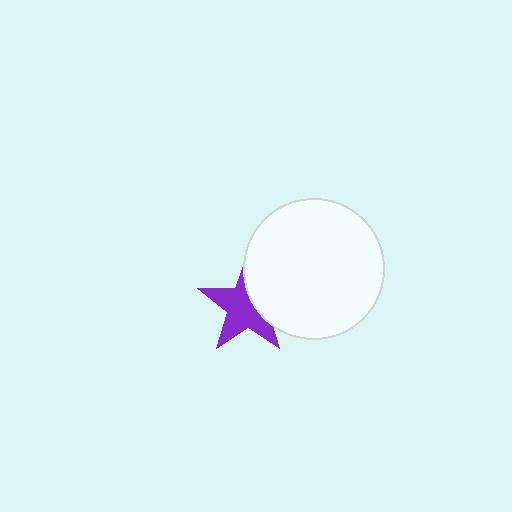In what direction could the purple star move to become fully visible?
The purple star could move left. That would shift it out from behind the white circle entirely.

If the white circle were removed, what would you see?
You would see the complete purple star.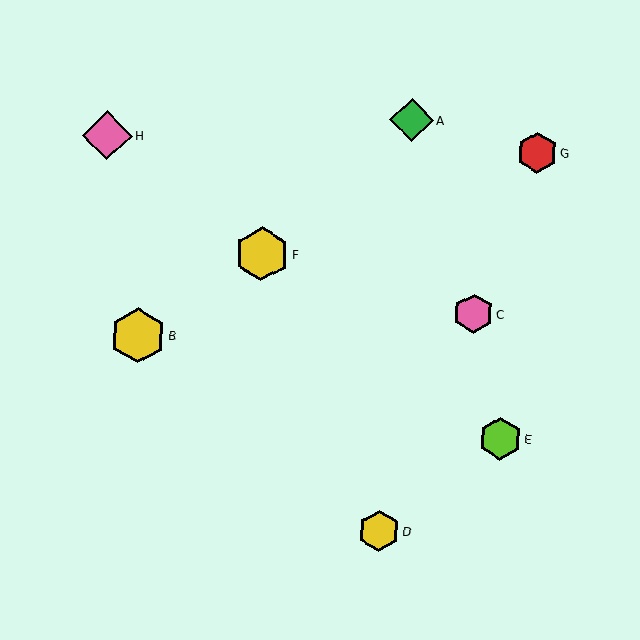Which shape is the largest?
The yellow hexagon (labeled B) is the largest.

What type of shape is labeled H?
Shape H is a pink diamond.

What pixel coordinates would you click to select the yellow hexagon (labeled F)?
Click at (262, 254) to select the yellow hexagon F.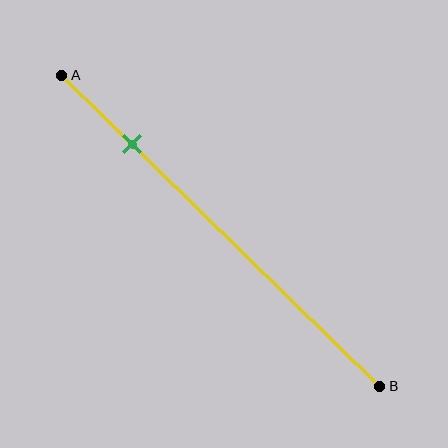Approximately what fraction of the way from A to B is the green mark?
The green mark is approximately 20% of the way from A to B.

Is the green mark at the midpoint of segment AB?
No, the mark is at about 20% from A, not at the 50% midpoint.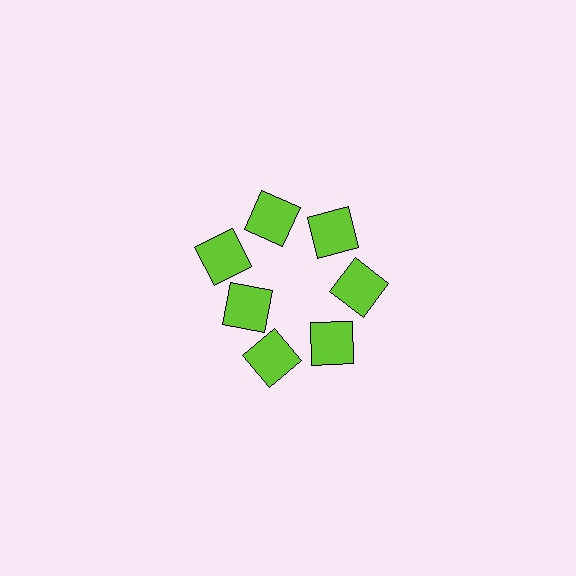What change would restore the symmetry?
The symmetry would be restored by moving it outward, back onto the ring so that all 7 squares sit at equal angles and equal distance from the center.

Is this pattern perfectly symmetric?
No. The 7 lime squares are arranged in a ring, but one element near the 8 o'clock position is pulled inward toward the center, breaking the 7-fold rotational symmetry.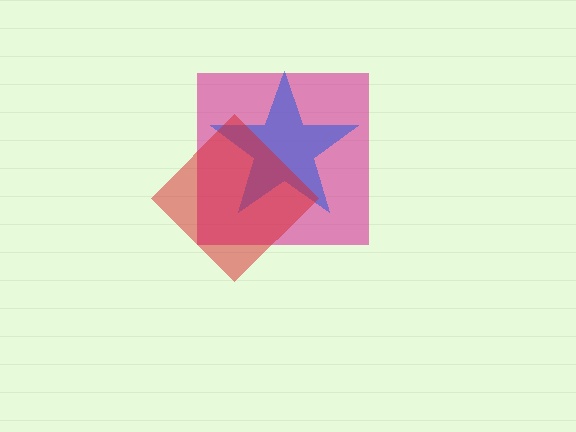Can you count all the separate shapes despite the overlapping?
Yes, there are 3 separate shapes.